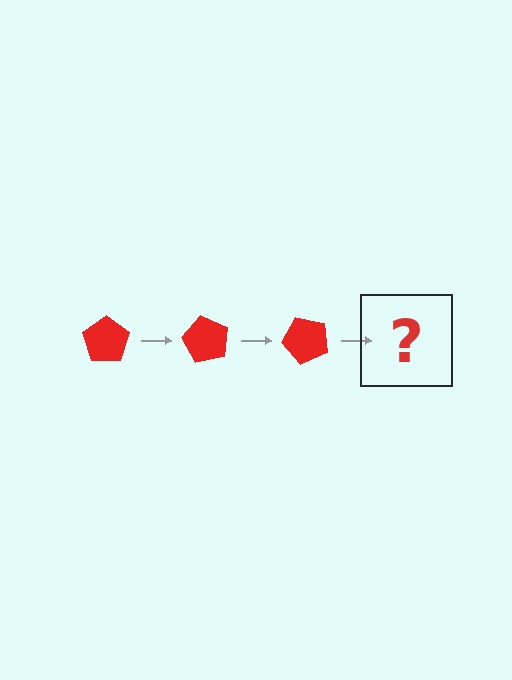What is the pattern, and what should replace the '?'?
The pattern is that the pentagon rotates 60 degrees each step. The '?' should be a red pentagon rotated 180 degrees.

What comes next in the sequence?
The next element should be a red pentagon rotated 180 degrees.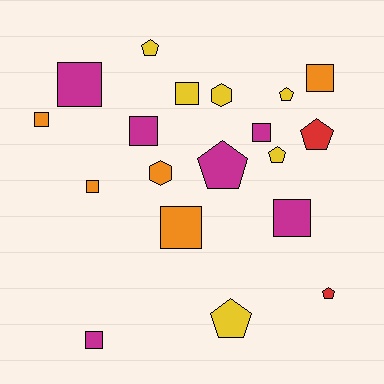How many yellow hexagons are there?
There is 1 yellow hexagon.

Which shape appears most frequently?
Square, with 10 objects.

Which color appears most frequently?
Yellow, with 6 objects.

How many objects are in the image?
There are 19 objects.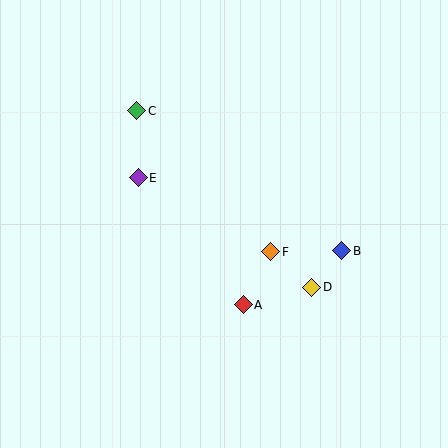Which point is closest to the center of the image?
Point F at (271, 252) is closest to the center.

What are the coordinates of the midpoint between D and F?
The midpoint between D and F is at (291, 270).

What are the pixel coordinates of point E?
Point E is at (138, 178).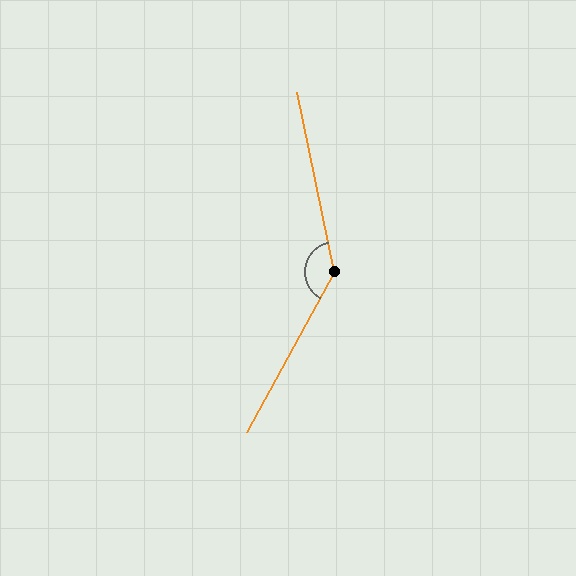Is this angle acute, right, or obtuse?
It is obtuse.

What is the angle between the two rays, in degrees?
Approximately 139 degrees.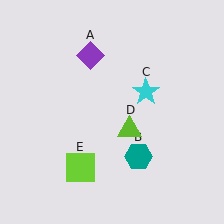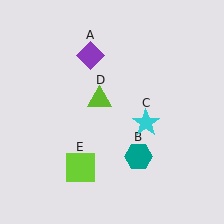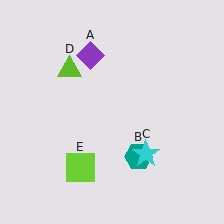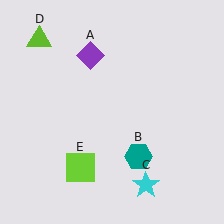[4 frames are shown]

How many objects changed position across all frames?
2 objects changed position: cyan star (object C), lime triangle (object D).